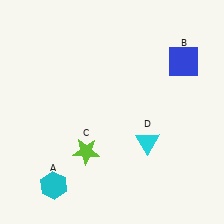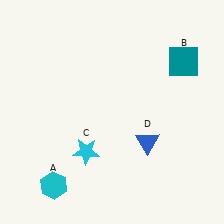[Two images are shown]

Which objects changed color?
B changed from blue to teal. C changed from lime to cyan. D changed from cyan to blue.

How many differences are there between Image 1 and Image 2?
There are 3 differences between the two images.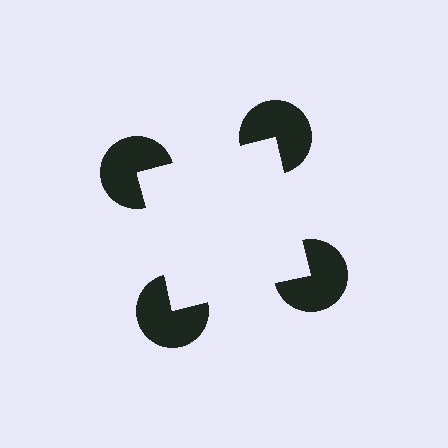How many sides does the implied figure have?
4 sides.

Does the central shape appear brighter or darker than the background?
It typically appears slightly brighter than the background, even though no actual brightness change is drawn.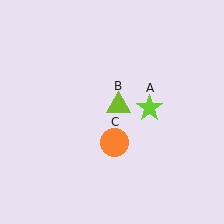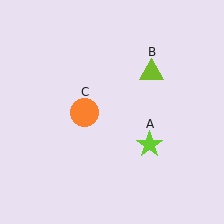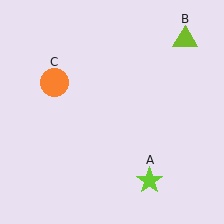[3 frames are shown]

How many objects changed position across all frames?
3 objects changed position: lime star (object A), lime triangle (object B), orange circle (object C).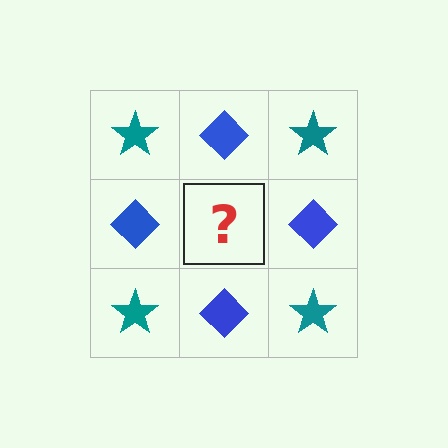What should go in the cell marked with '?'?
The missing cell should contain a teal star.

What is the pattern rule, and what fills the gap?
The rule is that it alternates teal star and blue diamond in a checkerboard pattern. The gap should be filled with a teal star.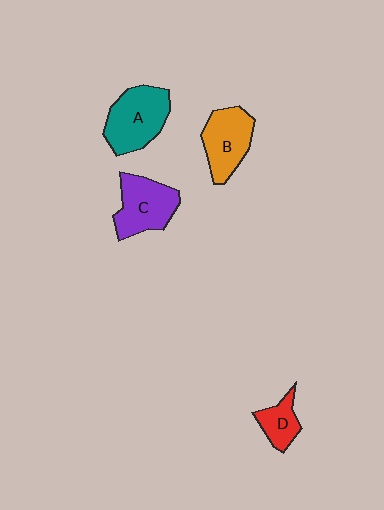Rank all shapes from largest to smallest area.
From largest to smallest: A (teal), C (purple), B (orange), D (red).